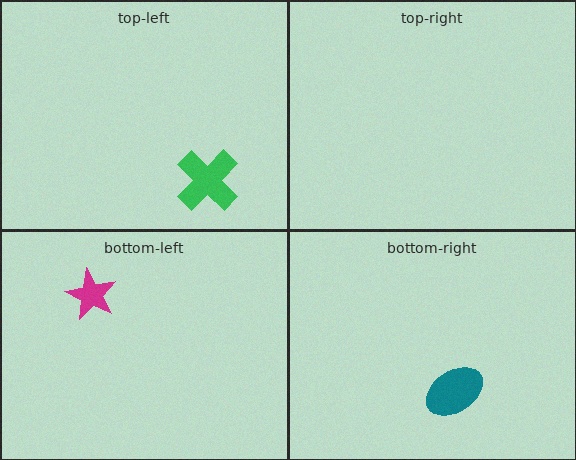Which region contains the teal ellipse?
The bottom-right region.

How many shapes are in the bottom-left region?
1.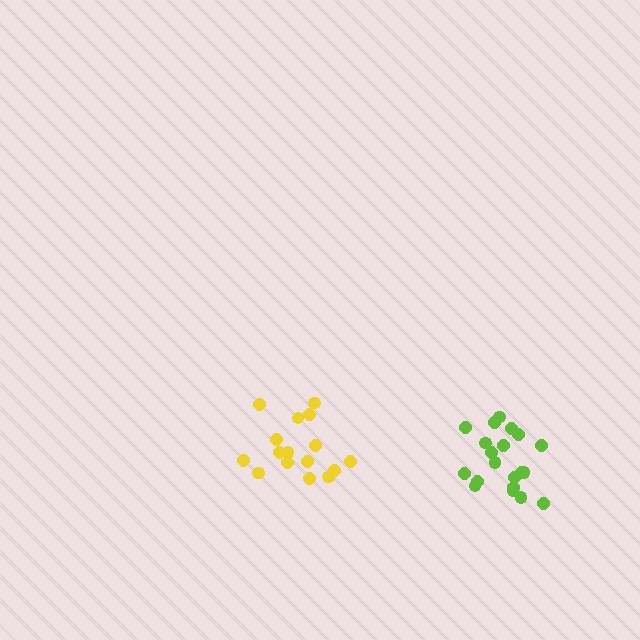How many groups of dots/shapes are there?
There are 2 groups.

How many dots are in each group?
Group 1: 16 dots, Group 2: 20 dots (36 total).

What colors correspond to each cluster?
The clusters are colored: yellow, lime.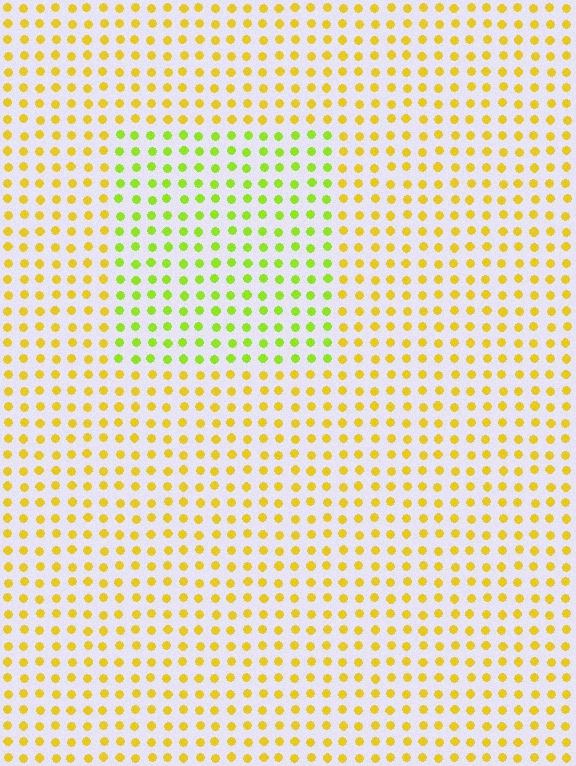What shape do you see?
I see a rectangle.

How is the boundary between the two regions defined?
The boundary is defined purely by a slight shift in hue (about 37 degrees). Spacing, size, and orientation are identical on both sides.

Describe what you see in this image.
The image is filled with small yellow elements in a uniform arrangement. A rectangle-shaped region is visible where the elements are tinted to a slightly different hue, forming a subtle color boundary.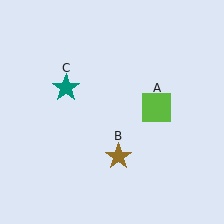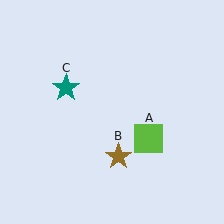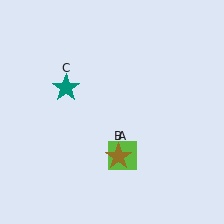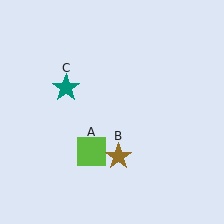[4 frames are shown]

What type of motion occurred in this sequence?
The lime square (object A) rotated clockwise around the center of the scene.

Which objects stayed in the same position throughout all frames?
Brown star (object B) and teal star (object C) remained stationary.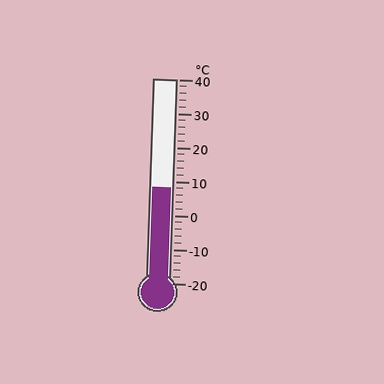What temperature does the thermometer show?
The thermometer shows approximately 8°C.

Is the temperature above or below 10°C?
The temperature is below 10°C.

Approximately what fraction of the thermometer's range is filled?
The thermometer is filled to approximately 45% of its range.